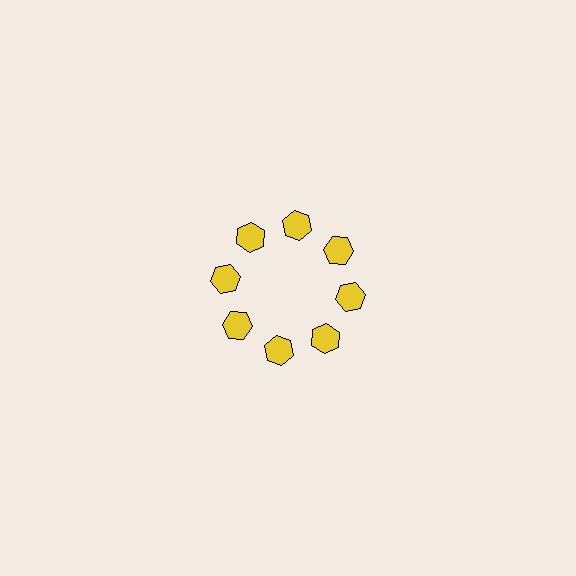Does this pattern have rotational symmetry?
Yes, this pattern has 8-fold rotational symmetry. It looks the same after rotating 45 degrees around the center.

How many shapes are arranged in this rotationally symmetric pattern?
There are 8 shapes, arranged in 8 groups of 1.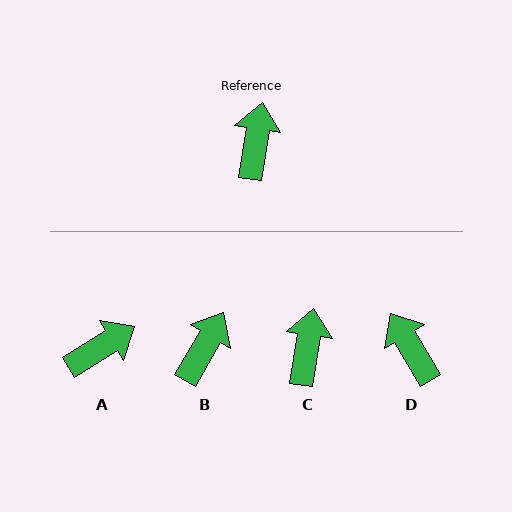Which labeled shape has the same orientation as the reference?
C.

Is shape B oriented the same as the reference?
No, it is off by about 21 degrees.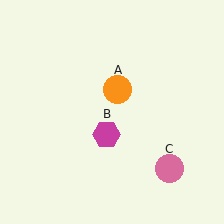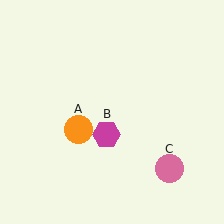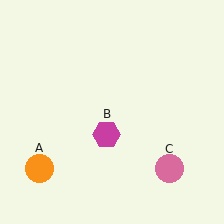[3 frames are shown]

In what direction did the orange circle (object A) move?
The orange circle (object A) moved down and to the left.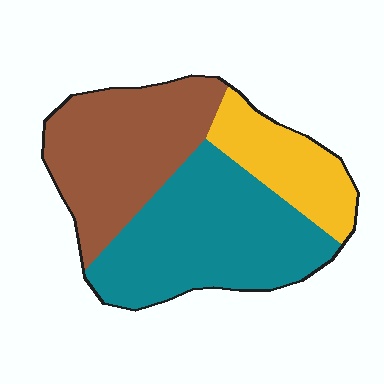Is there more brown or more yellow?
Brown.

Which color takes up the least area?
Yellow, at roughly 20%.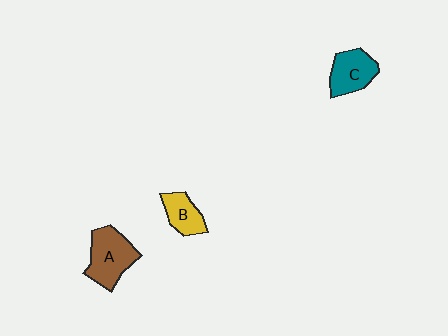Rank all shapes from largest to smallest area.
From largest to smallest: A (brown), C (teal), B (yellow).